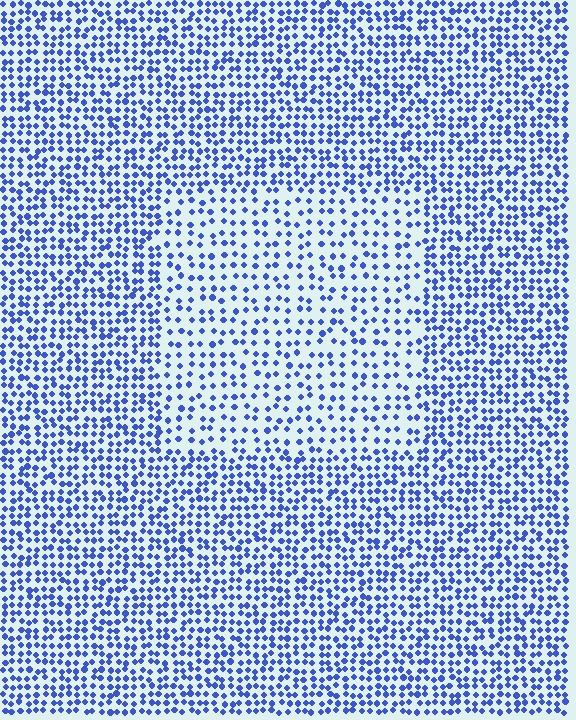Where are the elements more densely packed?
The elements are more densely packed outside the rectangle boundary.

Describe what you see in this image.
The image contains small blue elements arranged at two different densities. A rectangle-shaped region is visible where the elements are less densely packed than the surrounding area.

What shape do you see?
I see a rectangle.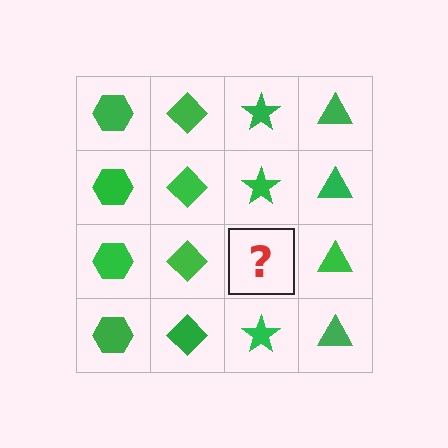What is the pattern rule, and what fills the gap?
The rule is that each column has a consistent shape. The gap should be filled with a green star.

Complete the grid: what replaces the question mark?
The question mark should be replaced with a green star.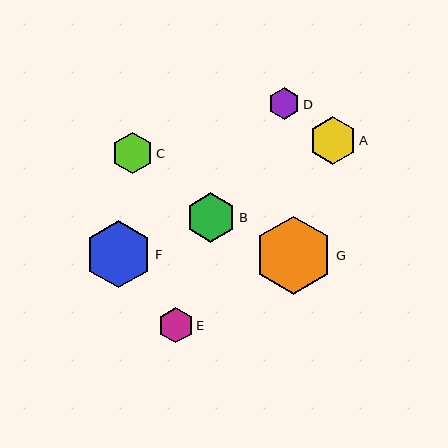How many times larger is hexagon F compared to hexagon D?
Hexagon F is approximately 2.1 times the size of hexagon D.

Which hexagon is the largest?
Hexagon G is the largest with a size of approximately 79 pixels.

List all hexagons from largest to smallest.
From largest to smallest: G, F, B, A, C, E, D.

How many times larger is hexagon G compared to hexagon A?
Hexagon G is approximately 1.7 times the size of hexagon A.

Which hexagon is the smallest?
Hexagon D is the smallest with a size of approximately 32 pixels.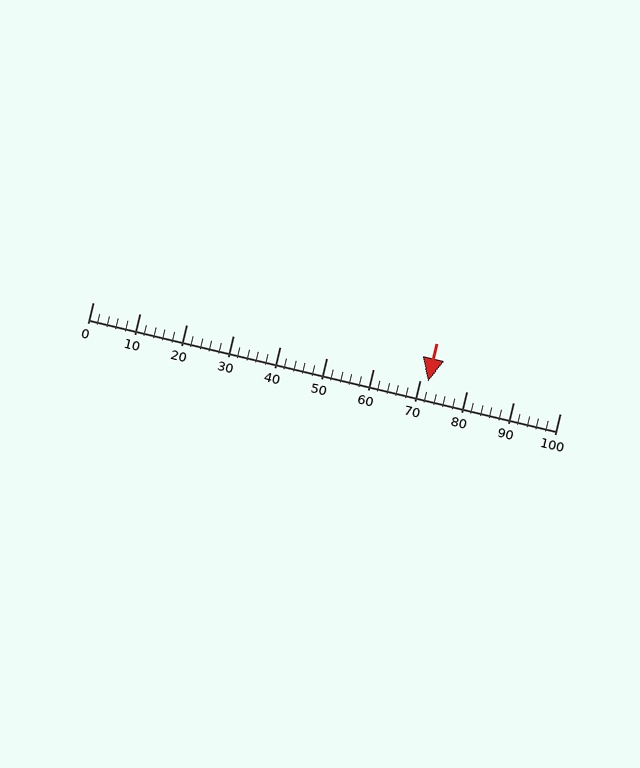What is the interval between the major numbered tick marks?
The major tick marks are spaced 10 units apart.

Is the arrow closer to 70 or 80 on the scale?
The arrow is closer to 70.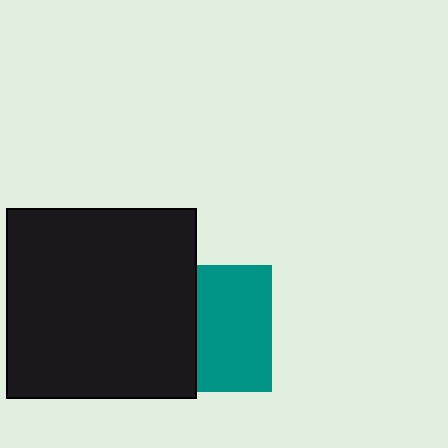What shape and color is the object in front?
The object in front is a black square.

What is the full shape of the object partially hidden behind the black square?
The partially hidden object is a teal square.